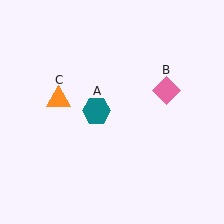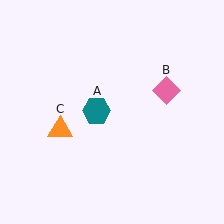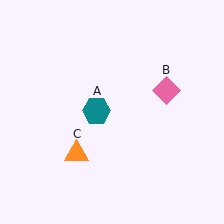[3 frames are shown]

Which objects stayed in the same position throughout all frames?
Teal hexagon (object A) and pink diamond (object B) remained stationary.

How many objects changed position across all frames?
1 object changed position: orange triangle (object C).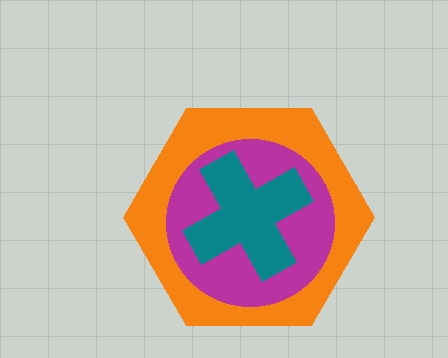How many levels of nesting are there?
3.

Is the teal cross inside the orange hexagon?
Yes.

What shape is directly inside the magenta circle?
The teal cross.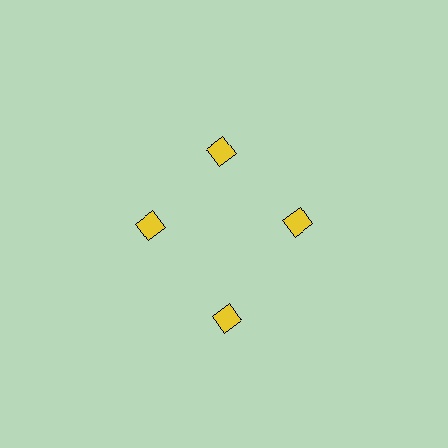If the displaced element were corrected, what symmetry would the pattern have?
It would have 4-fold rotational symmetry — the pattern would map onto itself every 90 degrees.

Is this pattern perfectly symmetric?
No. The 4 yellow diamonds are arranged in a ring, but one element near the 6 o'clock position is pushed outward from the center, breaking the 4-fold rotational symmetry.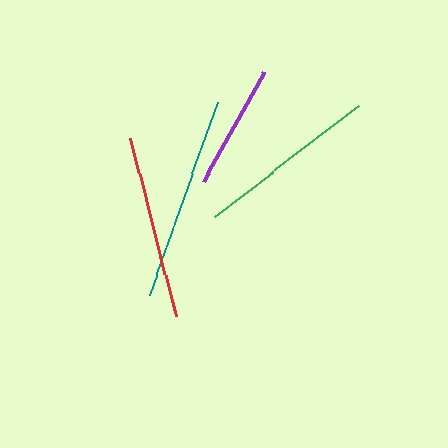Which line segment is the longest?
The teal line is the longest at approximately 204 pixels.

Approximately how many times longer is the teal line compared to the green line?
The teal line is approximately 1.1 times the length of the green line.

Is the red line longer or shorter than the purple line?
The red line is longer than the purple line.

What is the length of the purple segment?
The purple segment is approximately 127 pixels long.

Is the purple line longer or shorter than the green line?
The green line is longer than the purple line.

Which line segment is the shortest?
The purple line is the shortest at approximately 127 pixels.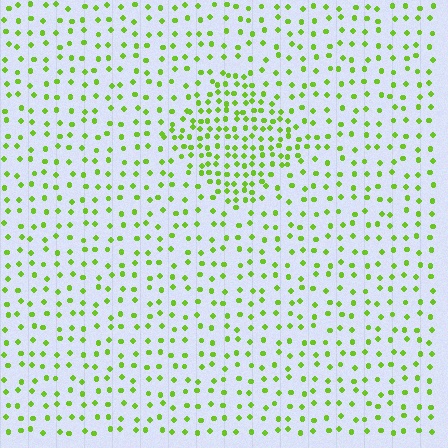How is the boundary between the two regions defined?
The boundary is defined by a change in element density (approximately 2.1x ratio). All elements are the same color, size, and shape.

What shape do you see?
I see a diamond.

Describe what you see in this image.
The image contains small lime elements arranged at two different densities. A diamond-shaped region is visible where the elements are more densely packed than the surrounding area.